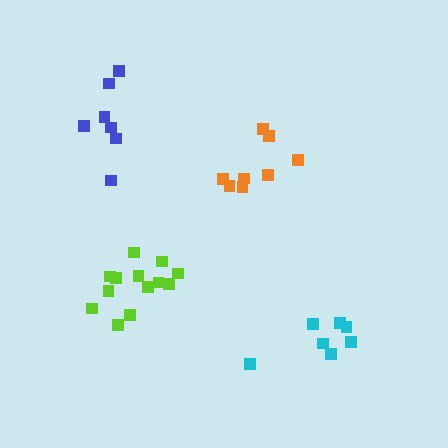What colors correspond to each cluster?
The clusters are colored: lime, orange, cyan, blue.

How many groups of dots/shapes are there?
There are 4 groups.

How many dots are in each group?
Group 1: 13 dots, Group 2: 8 dots, Group 3: 7 dots, Group 4: 7 dots (35 total).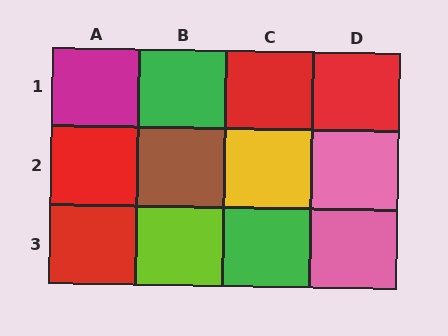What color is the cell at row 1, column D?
Red.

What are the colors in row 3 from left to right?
Red, lime, green, pink.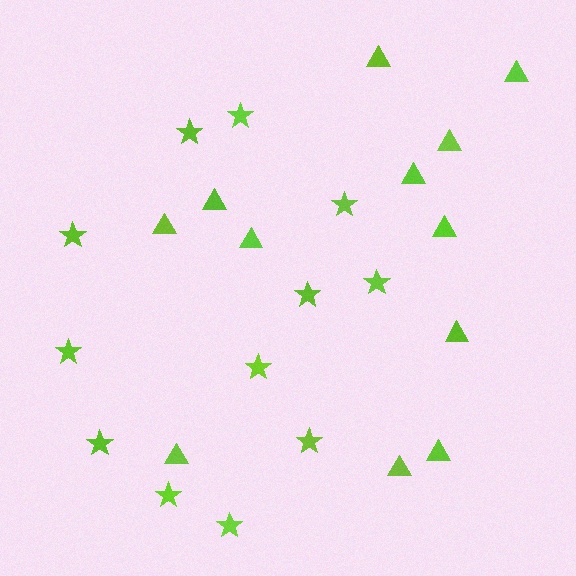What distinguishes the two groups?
There are 2 groups: one group of stars (12) and one group of triangles (12).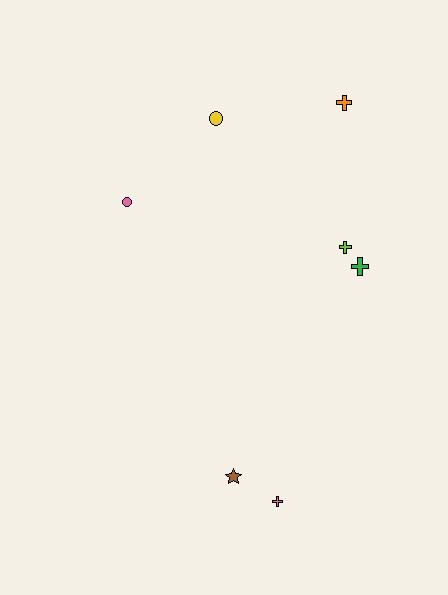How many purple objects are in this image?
There are no purple objects.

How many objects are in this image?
There are 7 objects.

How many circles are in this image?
There are 2 circles.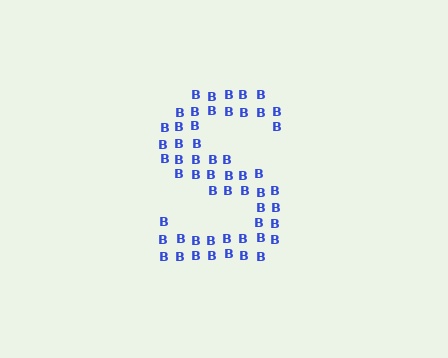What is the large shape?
The large shape is the letter S.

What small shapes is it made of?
It is made of small letter B's.